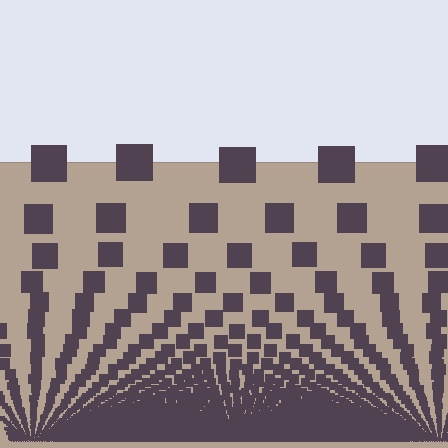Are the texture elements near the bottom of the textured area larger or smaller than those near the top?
Smaller. The gradient is inverted — elements near the bottom are smaller and denser.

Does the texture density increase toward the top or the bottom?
Density increases toward the bottom.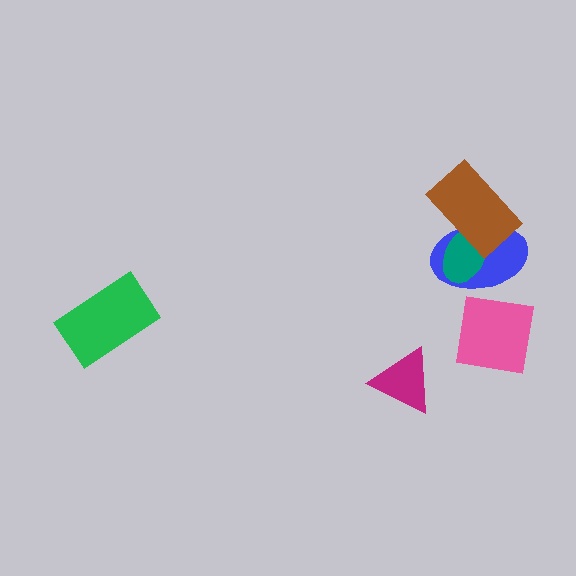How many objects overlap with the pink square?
0 objects overlap with the pink square.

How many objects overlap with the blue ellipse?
2 objects overlap with the blue ellipse.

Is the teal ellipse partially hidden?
Yes, it is partially covered by another shape.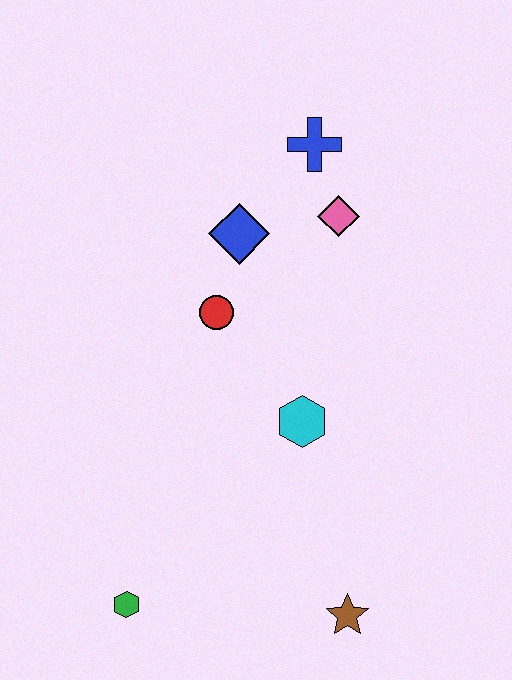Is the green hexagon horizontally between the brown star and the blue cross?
No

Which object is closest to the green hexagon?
The brown star is closest to the green hexagon.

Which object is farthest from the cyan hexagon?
The blue cross is farthest from the cyan hexagon.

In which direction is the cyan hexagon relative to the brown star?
The cyan hexagon is above the brown star.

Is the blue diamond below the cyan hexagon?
No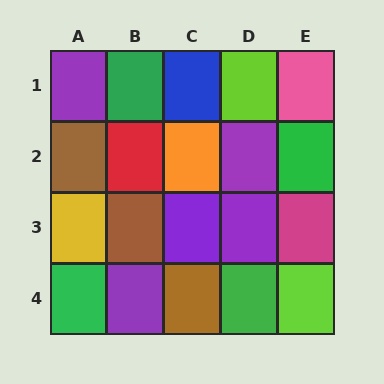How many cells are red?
1 cell is red.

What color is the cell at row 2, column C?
Orange.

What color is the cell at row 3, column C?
Purple.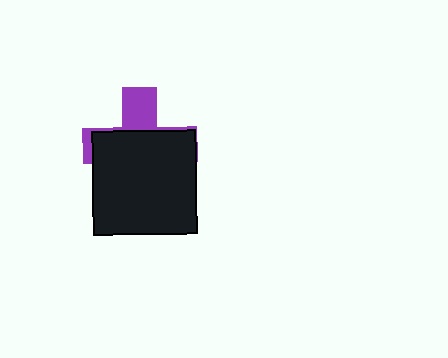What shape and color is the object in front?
The object in front is a black square.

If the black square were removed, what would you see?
You would see the complete purple cross.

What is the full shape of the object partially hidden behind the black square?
The partially hidden object is a purple cross.